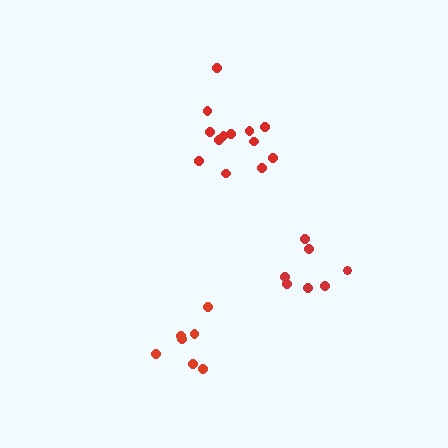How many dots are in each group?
Group 1: 13 dots, Group 2: 7 dots, Group 3: 7 dots (27 total).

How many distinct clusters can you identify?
There are 3 distinct clusters.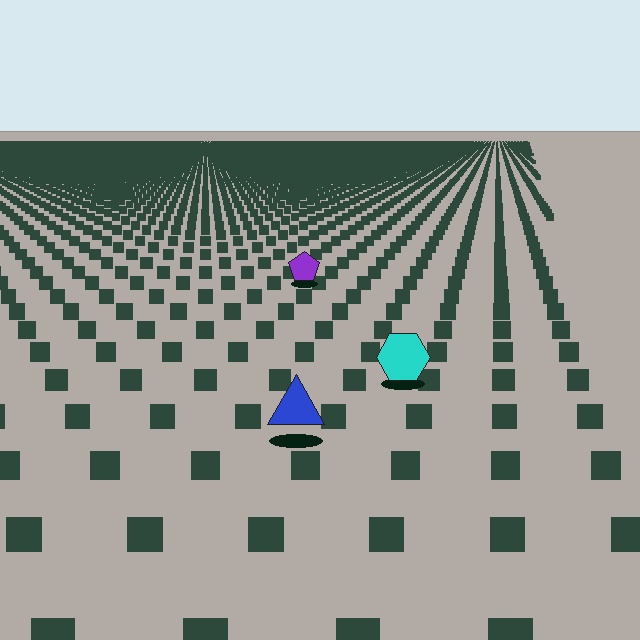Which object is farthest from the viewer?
The purple pentagon is farthest from the viewer. It appears smaller and the ground texture around it is denser.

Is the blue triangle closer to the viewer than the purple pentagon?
Yes. The blue triangle is closer — you can tell from the texture gradient: the ground texture is coarser near it.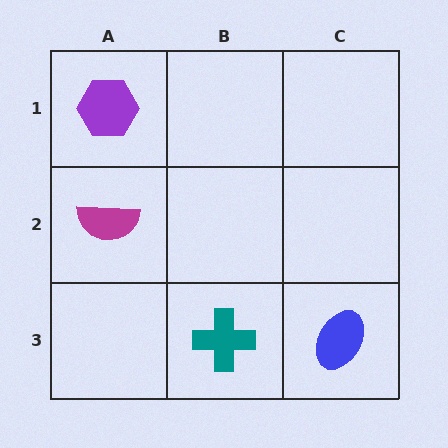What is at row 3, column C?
A blue ellipse.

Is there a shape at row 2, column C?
No, that cell is empty.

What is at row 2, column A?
A magenta semicircle.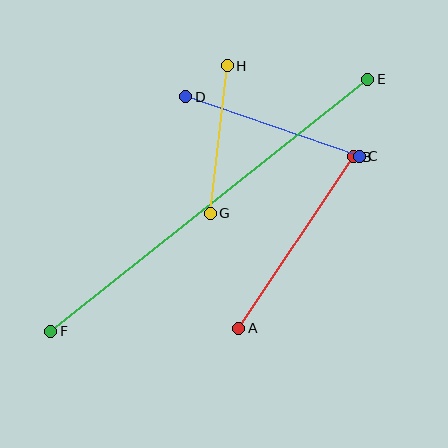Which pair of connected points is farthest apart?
Points E and F are farthest apart.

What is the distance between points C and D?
The distance is approximately 184 pixels.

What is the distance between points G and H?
The distance is approximately 149 pixels.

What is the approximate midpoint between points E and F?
The midpoint is at approximately (209, 205) pixels.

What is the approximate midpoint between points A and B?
The midpoint is at approximately (296, 242) pixels.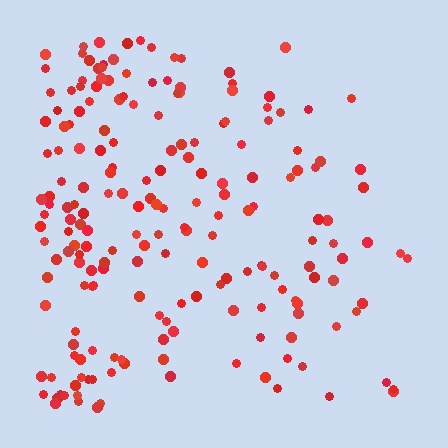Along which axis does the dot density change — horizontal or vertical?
Horizontal.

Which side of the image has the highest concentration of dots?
The left.